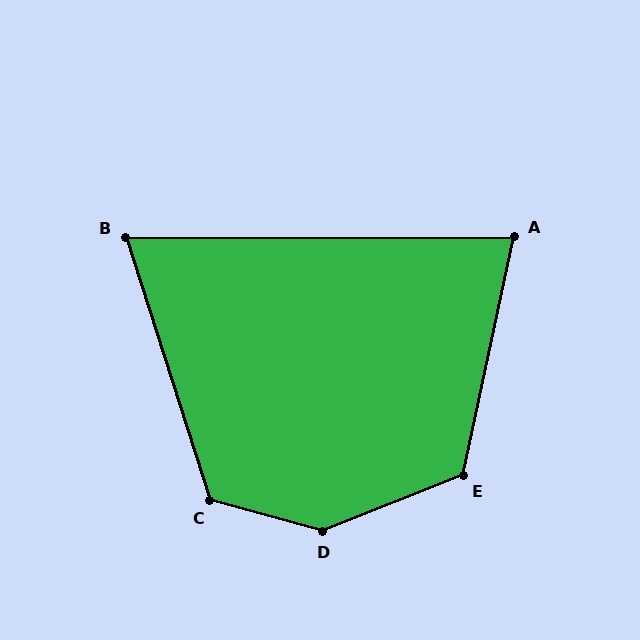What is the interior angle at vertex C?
Approximately 123 degrees (obtuse).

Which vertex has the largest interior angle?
D, at approximately 143 degrees.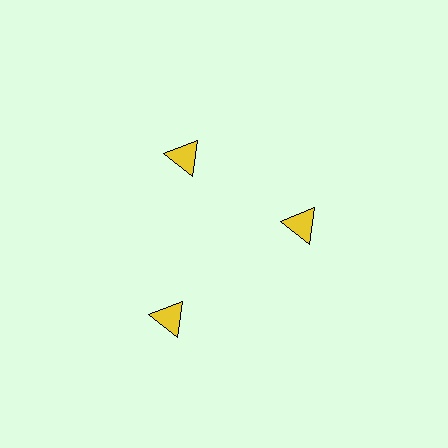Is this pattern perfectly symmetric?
No. The 3 yellow triangles are arranged in a ring, but one element near the 7 o'clock position is pushed outward from the center, breaking the 3-fold rotational symmetry.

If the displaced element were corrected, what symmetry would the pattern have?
It would have 3-fold rotational symmetry — the pattern would map onto itself every 120 degrees.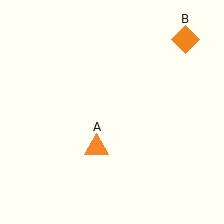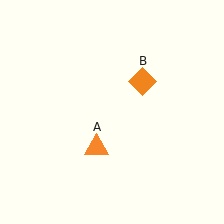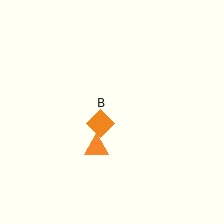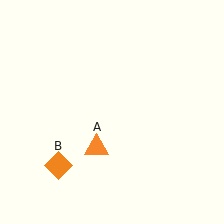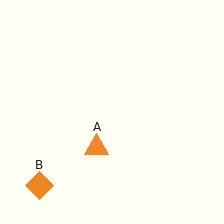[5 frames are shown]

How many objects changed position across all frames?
1 object changed position: orange diamond (object B).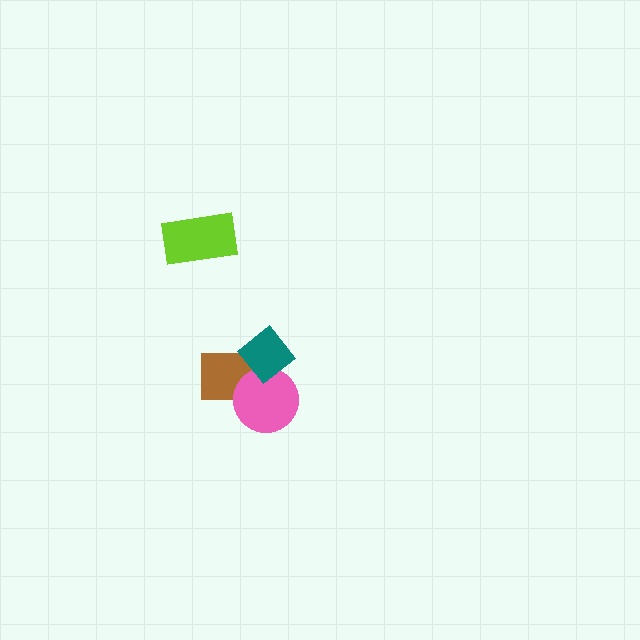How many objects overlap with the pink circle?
2 objects overlap with the pink circle.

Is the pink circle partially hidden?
Yes, it is partially covered by another shape.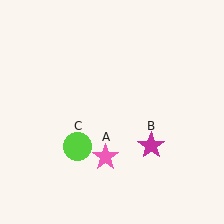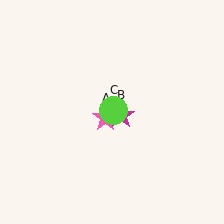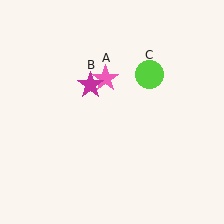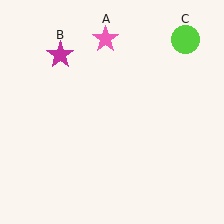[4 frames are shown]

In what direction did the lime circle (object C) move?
The lime circle (object C) moved up and to the right.